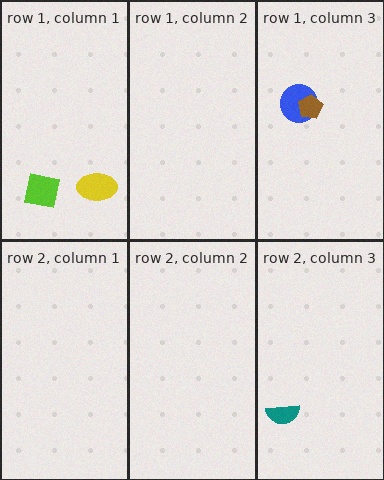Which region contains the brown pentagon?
The row 1, column 3 region.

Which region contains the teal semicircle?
The row 2, column 3 region.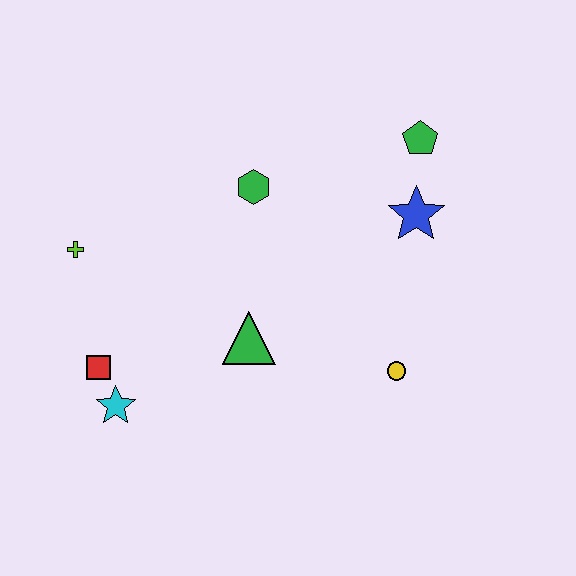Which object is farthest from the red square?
The green pentagon is farthest from the red square.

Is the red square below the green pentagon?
Yes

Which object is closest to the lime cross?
The red square is closest to the lime cross.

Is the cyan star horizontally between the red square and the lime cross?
No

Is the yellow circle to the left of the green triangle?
No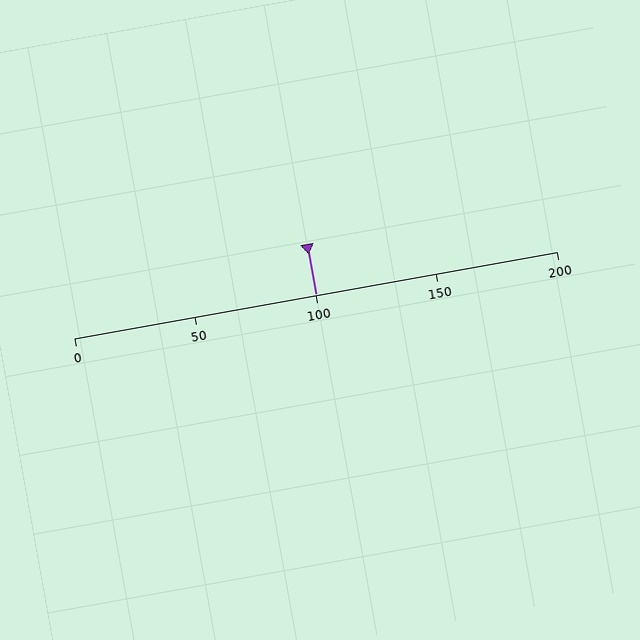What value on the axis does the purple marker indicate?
The marker indicates approximately 100.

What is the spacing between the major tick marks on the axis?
The major ticks are spaced 50 apart.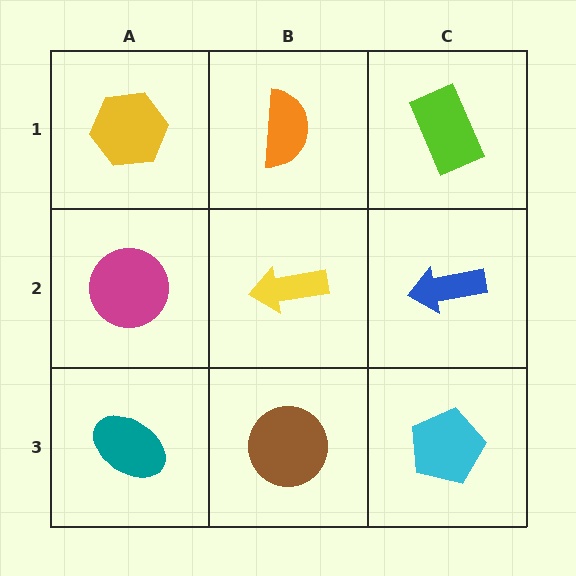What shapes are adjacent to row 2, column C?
A lime rectangle (row 1, column C), a cyan pentagon (row 3, column C), a yellow arrow (row 2, column B).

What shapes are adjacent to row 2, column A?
A yellow hexagon (row 1, column A), a teal ellipse (row 3, column A), a yellow arrow (row 2, column B).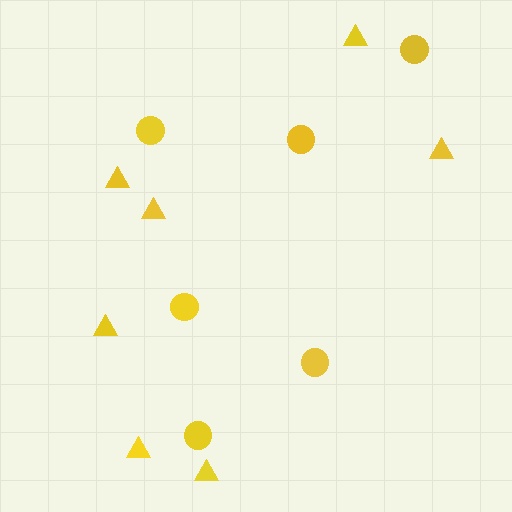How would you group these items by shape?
There are 2 groups: one group of circles (6) and one group of triangles (7).